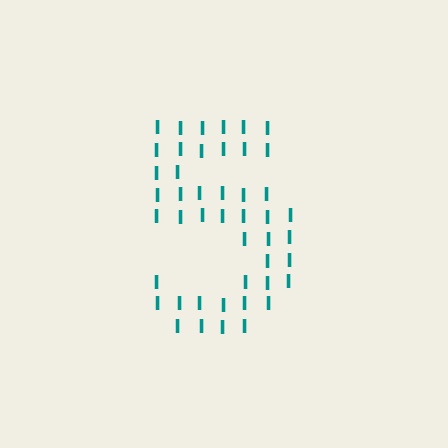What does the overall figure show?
The overall figure shows the digit 5.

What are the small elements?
The small elements are letter I's.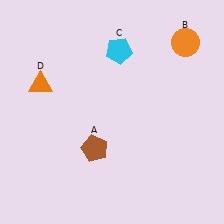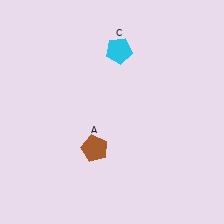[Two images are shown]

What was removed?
The orange triangle (D), the orange circle (B) were removed in Image 2.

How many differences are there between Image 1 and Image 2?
There are 2 differences between the two images.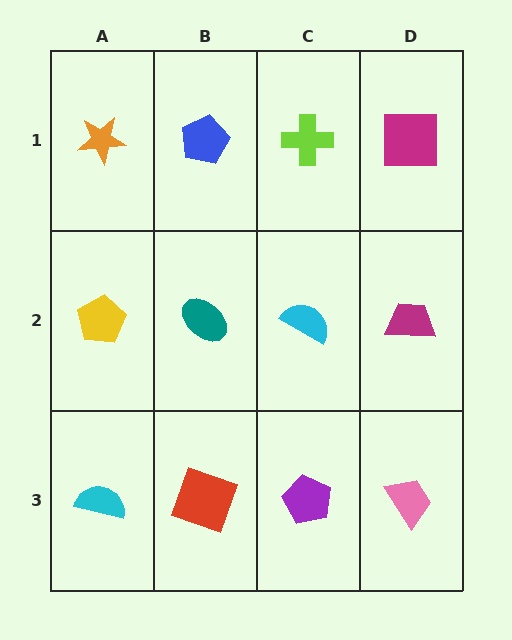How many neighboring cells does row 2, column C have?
4.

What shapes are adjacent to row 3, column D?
A magenta trapezoid (row 2, column D), a purple pentagon (row 3, column C).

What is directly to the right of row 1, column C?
A magenta square.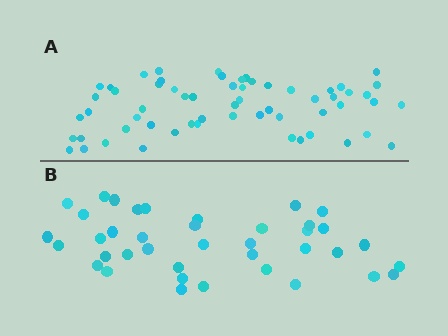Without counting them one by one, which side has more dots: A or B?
Region A (the top region) has more dots.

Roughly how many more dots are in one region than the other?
Region A has approximately 20 more dots than region B.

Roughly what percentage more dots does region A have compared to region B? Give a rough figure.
About 55% more.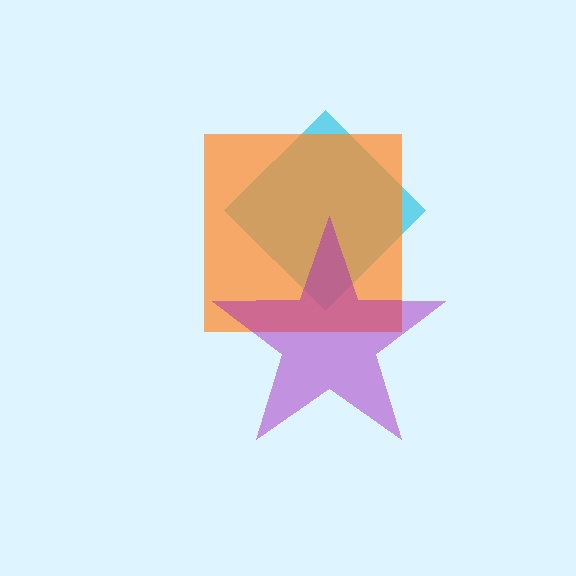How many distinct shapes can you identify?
There are 3 distinct shapes: a cyan diamond, an orange square, a purple star.